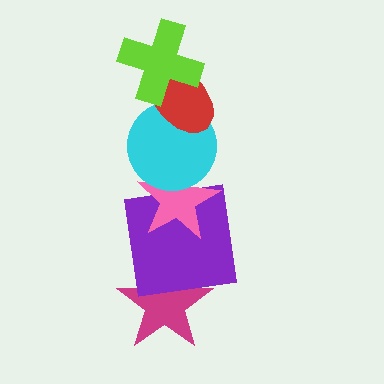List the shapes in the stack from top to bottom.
From top to bottom: the lime cross, the red ellipse, the cyan circle, the pink star, the purple square, the magenta star.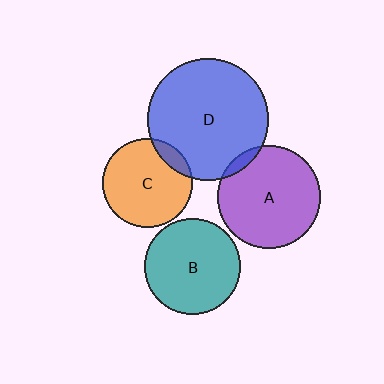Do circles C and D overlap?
Yes.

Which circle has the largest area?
Circle D (blue).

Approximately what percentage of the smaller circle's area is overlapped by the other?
Approximately 10%.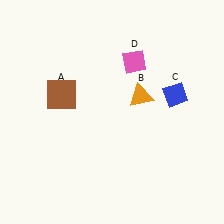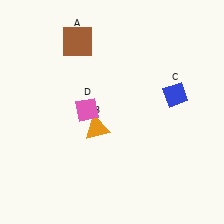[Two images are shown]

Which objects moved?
The objects that moved are: the brown square (A), the orange triangle (B), the pink diamond (D).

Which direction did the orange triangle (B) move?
The orange triangle (B) moved left.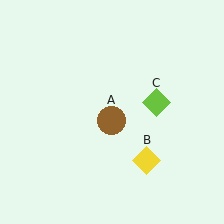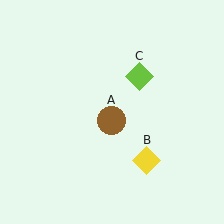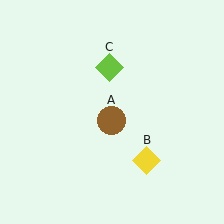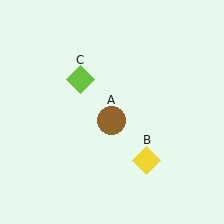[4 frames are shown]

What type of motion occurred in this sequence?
The lime diamond (object C) rotated counterclockwise around the center of the scene.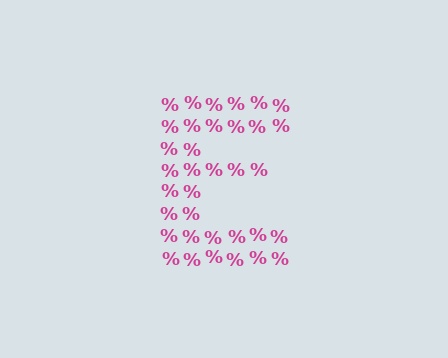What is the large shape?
The large shape is the letter E.